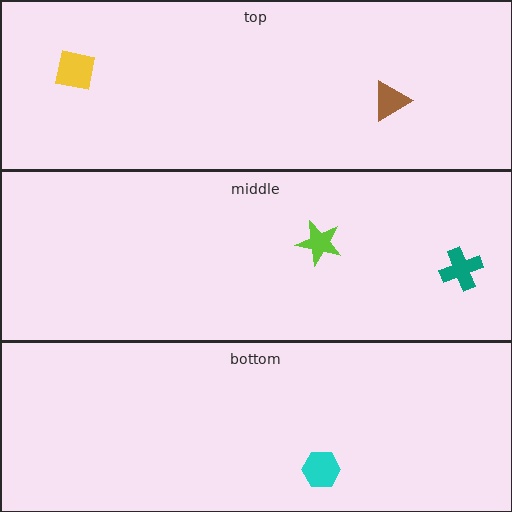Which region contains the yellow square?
The top region.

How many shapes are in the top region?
2.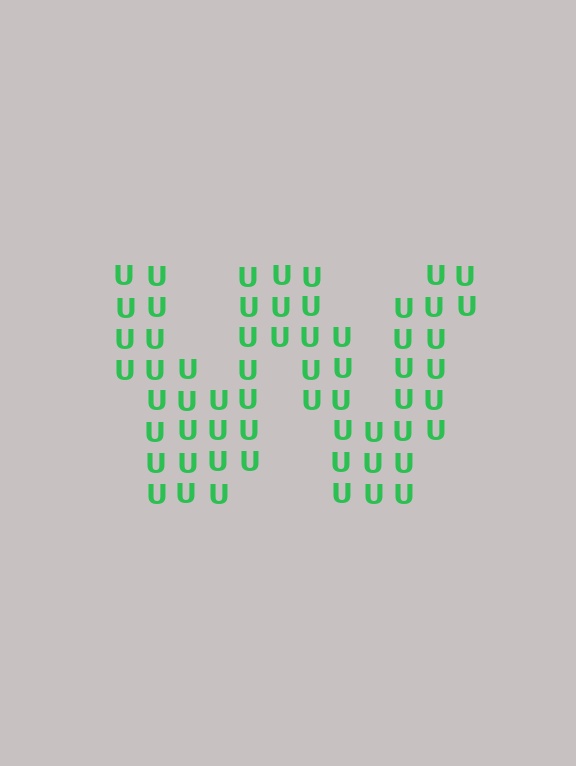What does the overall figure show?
The overall figure shows the letter W.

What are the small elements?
The small elements are letter U's.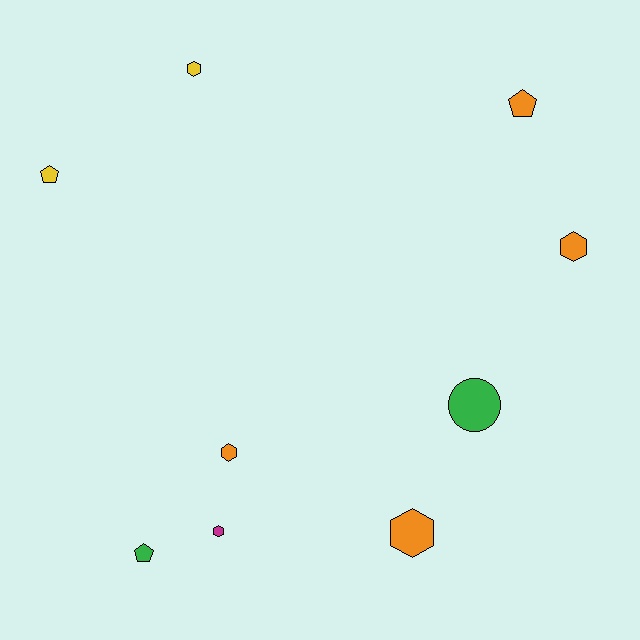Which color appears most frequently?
Orange, with 4 objects.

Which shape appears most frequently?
Hexagon, with 5 objects.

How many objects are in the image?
There are 9 objects.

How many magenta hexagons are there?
There is 1 magenta hexagon.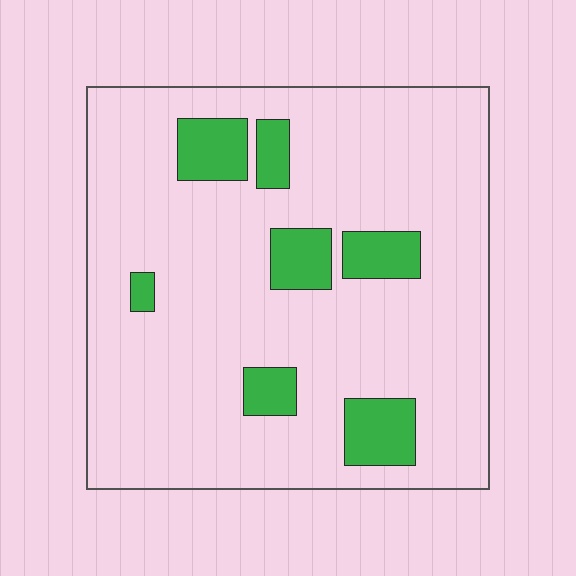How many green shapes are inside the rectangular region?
7.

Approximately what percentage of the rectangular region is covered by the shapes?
Approximately 15%.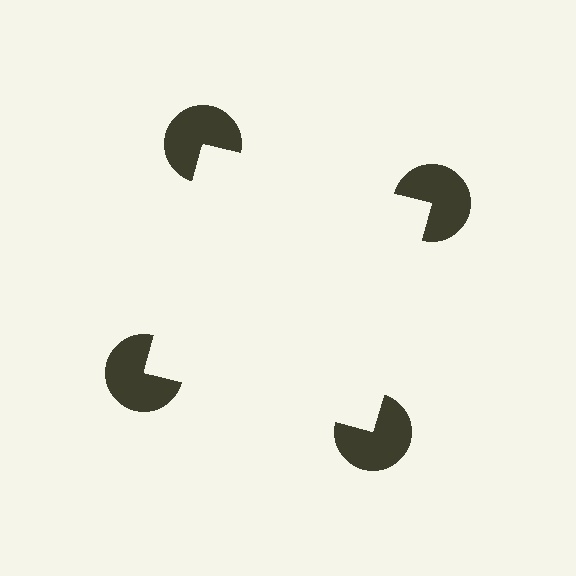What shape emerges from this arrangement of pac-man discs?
An illusory square — its edges are inferred from the aligned wedge cuts in the pac-man discs, not physically drawn.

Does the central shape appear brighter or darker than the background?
It typically appears slightly brighter than the background, even though no actual brightness change is drawn.